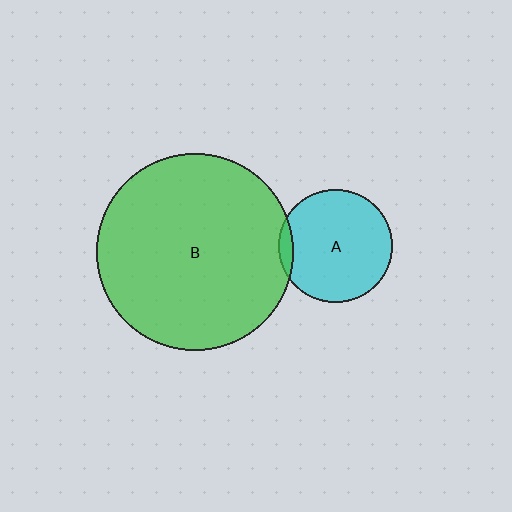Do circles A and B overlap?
Yes.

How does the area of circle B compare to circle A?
Approximately 3.0 times.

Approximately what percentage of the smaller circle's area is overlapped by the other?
Approximately 5%.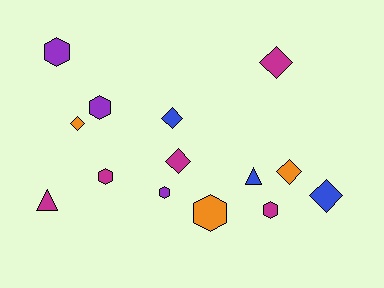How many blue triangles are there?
There is 1 blue triangle.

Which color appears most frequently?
Magenta, with 5 objects.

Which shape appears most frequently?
Diamond, with 6 objects.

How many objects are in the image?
There are 14 objects.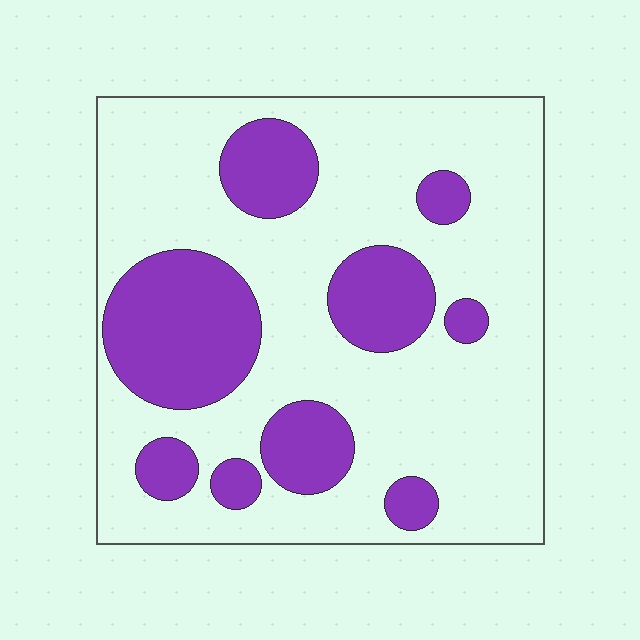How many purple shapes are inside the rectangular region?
9.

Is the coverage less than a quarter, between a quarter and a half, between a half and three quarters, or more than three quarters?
Between a quarter and a half.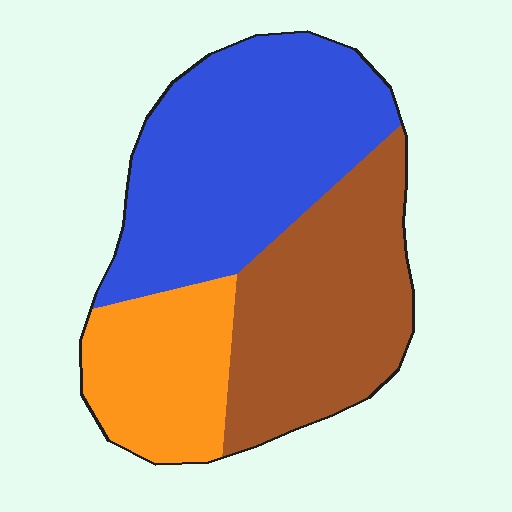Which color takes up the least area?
Orange, at roughly 20%.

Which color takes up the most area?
Blue, at roughly 45%.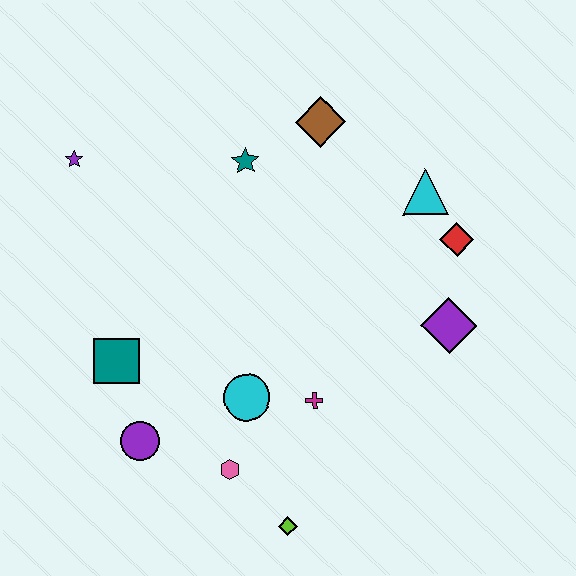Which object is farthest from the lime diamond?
The purple star is farthest from the lime diamond.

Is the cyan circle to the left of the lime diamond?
Yes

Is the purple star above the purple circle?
Yes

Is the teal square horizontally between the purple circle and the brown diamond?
No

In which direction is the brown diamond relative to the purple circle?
The brown diamond is above the purple circle.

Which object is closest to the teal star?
The brown diamond is closest to the teal star.